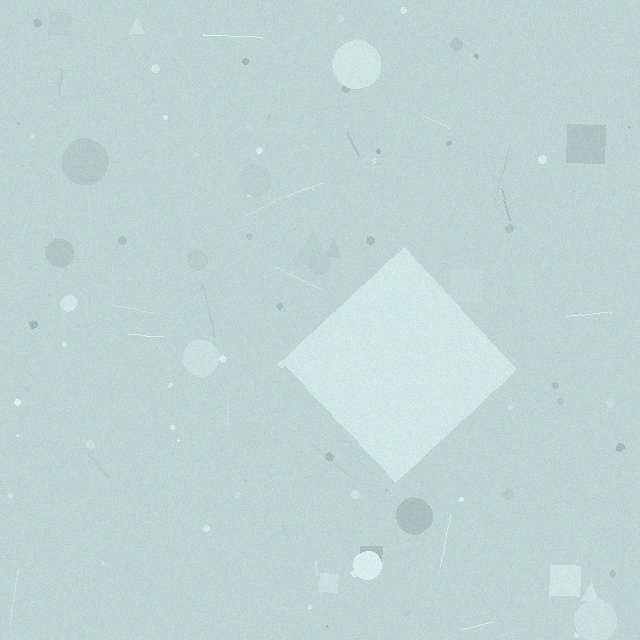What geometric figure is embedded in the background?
A diamond is embedded in the background.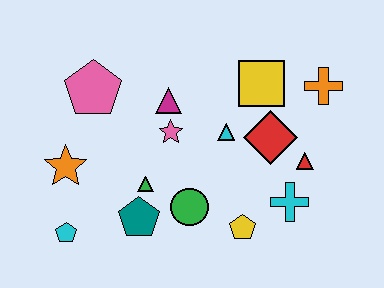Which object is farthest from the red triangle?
The cyan pentagon is farthest from the red triangle.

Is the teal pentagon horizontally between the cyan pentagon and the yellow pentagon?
Yes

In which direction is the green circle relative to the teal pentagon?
The green circle is to the right of the teal pentagon.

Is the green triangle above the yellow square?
No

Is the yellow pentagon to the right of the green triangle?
Yes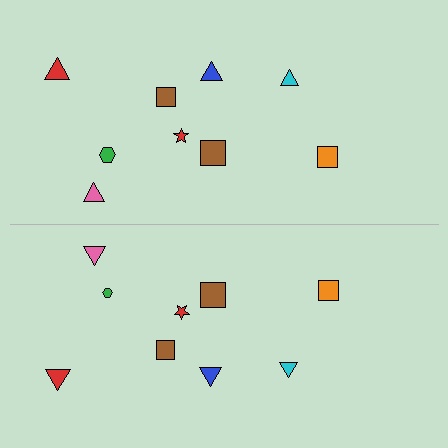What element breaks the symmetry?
The green hexagon on the bottom side has a different size than its mirror counterpart.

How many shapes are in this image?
There are 18 shapes in this image.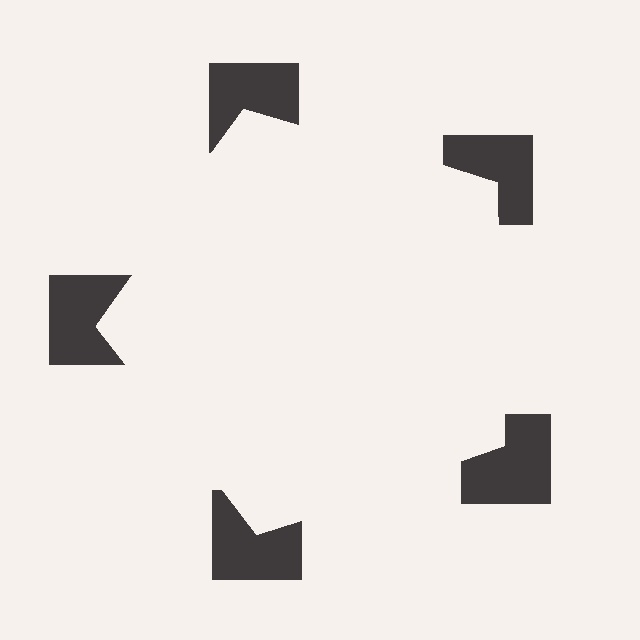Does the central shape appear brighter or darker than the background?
It typically appears slightly brighter than the background, even though no actual brightness change is drawn.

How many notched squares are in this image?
There are 5 — one at each vertex of the illusory pentagon.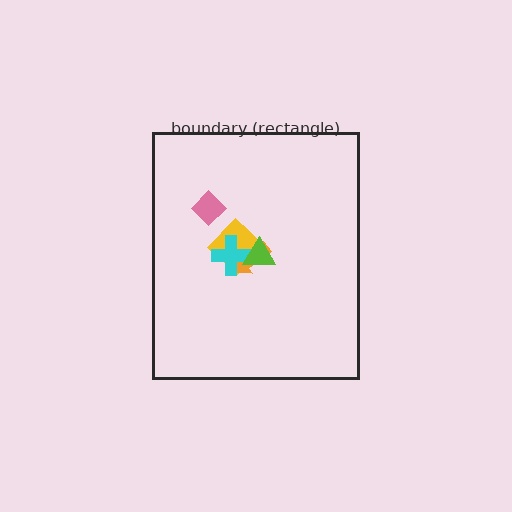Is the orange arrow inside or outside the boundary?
Inside.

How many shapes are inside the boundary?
5 inside, 0 outside.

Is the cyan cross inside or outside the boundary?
Inside.